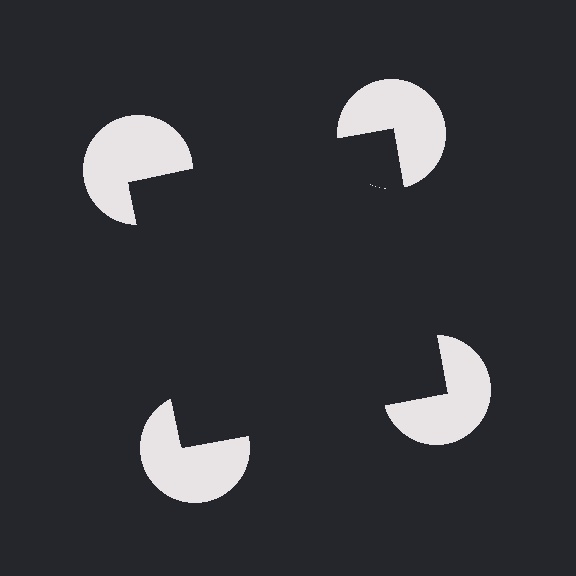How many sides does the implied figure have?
4 sides.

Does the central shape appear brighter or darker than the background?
It typically appears slightly darker than the background, even though no actual brightness change is drawn.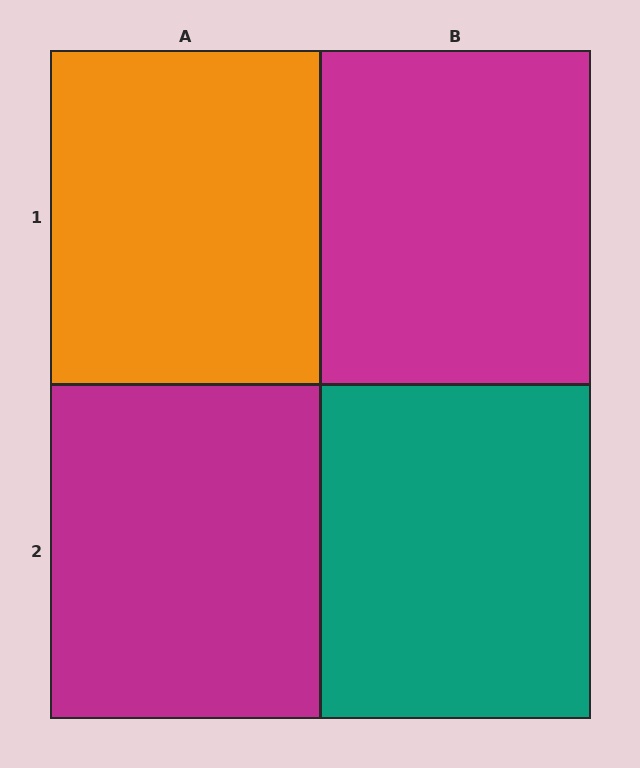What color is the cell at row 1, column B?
Magenta.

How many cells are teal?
1 cell is teal.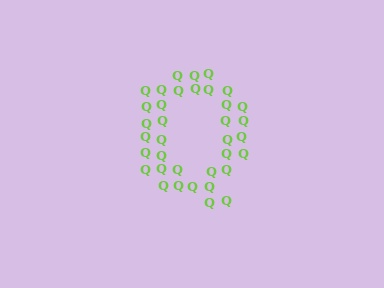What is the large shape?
The large shape is the letter Q.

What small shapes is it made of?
It is made of small letter Q's.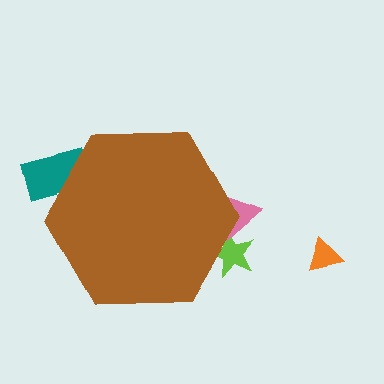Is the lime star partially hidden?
Yes, the lime star is partially hidden behind the brown hexagon.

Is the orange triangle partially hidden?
No, the orange triangle is fully visible.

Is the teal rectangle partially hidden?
Yes, the teal rectangle is partially hidden behind the brown hexagon.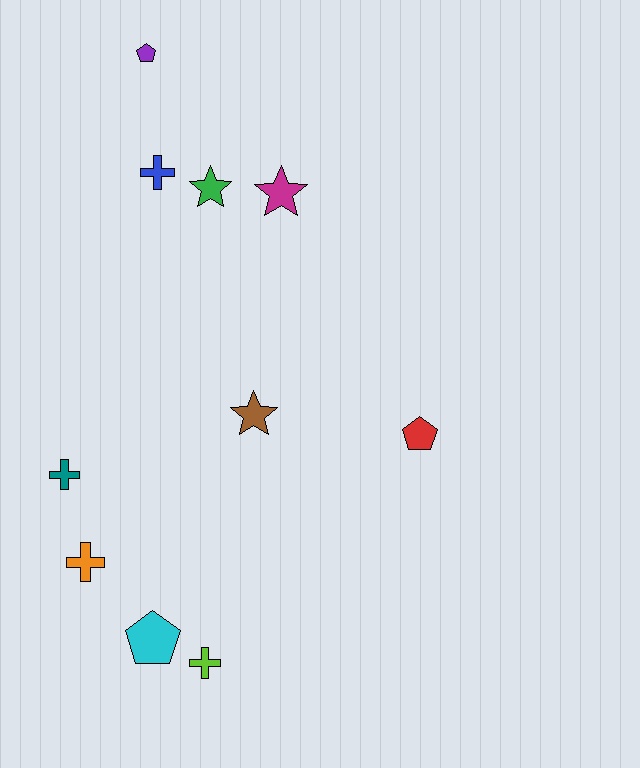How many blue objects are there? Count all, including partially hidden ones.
There is 1 blue object.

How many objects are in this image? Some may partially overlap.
There are 10 objects.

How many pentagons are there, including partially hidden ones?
There are 3 pentagons.